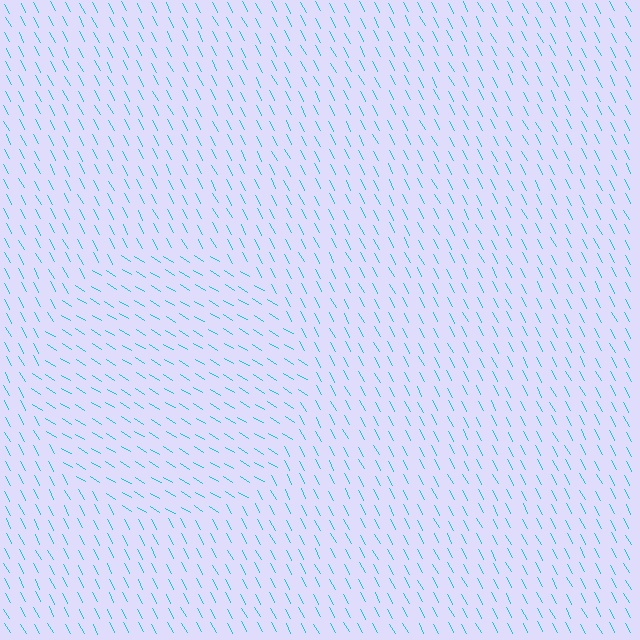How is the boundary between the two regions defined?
The boundary is defined purely by a change in line orientation (approximately 31 degrees difference). All lines are the same color and thickness.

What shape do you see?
I see a circle.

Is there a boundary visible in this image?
Yes, there is a texture boundary formed by a change in line orientation.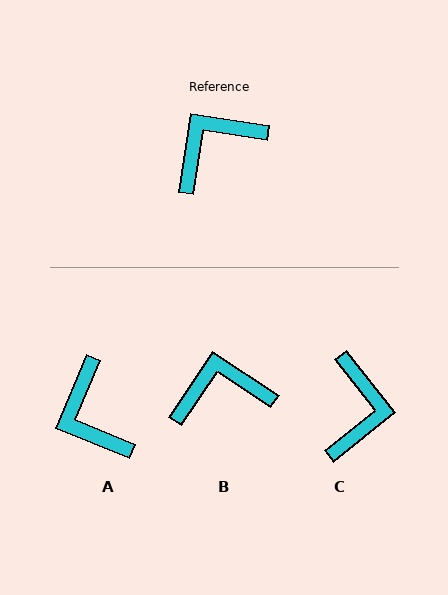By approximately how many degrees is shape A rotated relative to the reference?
Approximately 76 degrees counter-clockwise.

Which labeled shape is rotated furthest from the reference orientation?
C, about 133 degrees away.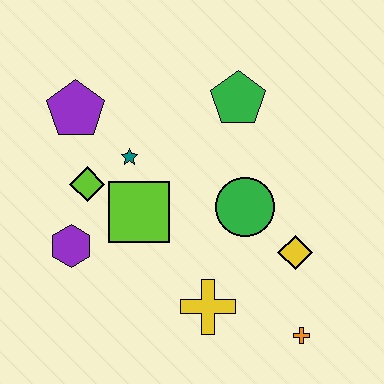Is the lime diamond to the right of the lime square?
No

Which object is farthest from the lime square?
The orange cross is farthest from the lime square.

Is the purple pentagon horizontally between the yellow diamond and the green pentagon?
No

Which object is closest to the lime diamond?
The teal star is closest to the lime diamond.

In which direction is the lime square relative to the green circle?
The lime square is to the left of the green circle.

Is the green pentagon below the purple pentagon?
No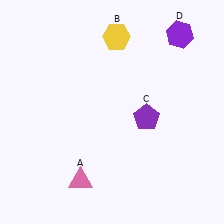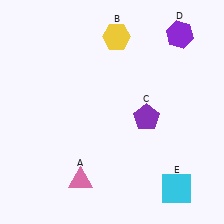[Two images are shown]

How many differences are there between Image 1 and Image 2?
There is 1 difference between the two images.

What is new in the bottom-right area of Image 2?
A cyan square (E) was added in the bottom-right area of Image 2.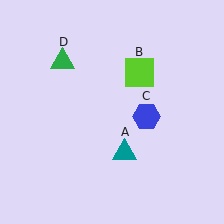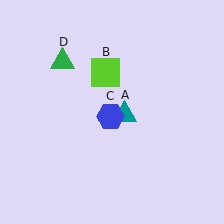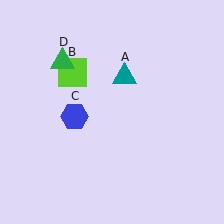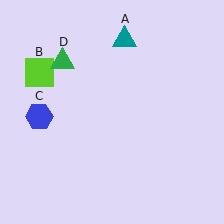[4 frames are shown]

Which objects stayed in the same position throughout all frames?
Green triangle (object D) remained stationary.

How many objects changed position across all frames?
3 objects changed position: teal triangle (object A), lime square (object B), blue hexagon (object C).